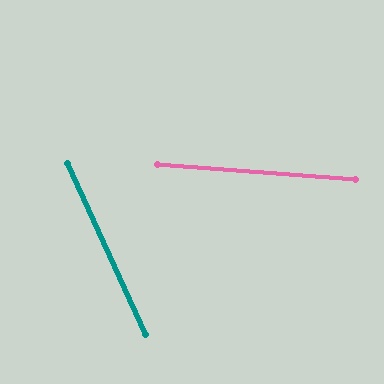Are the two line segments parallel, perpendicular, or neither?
Neither parallel nor perpendicular — they differ by about 61°.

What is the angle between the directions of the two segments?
Approximately 61 degrees.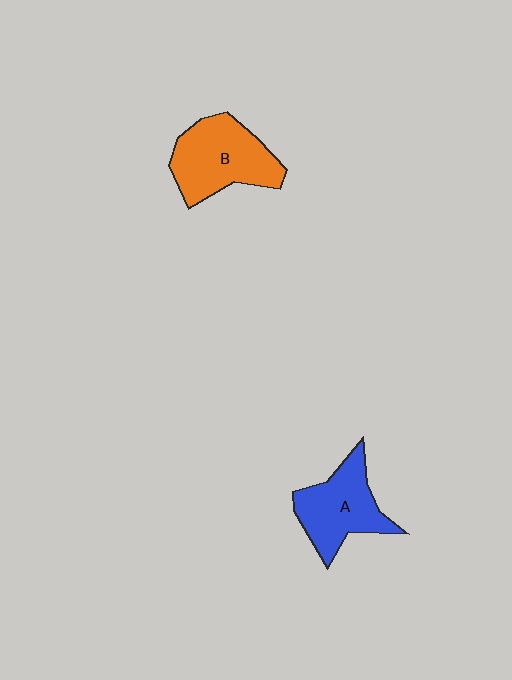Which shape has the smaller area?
Shape A (blue).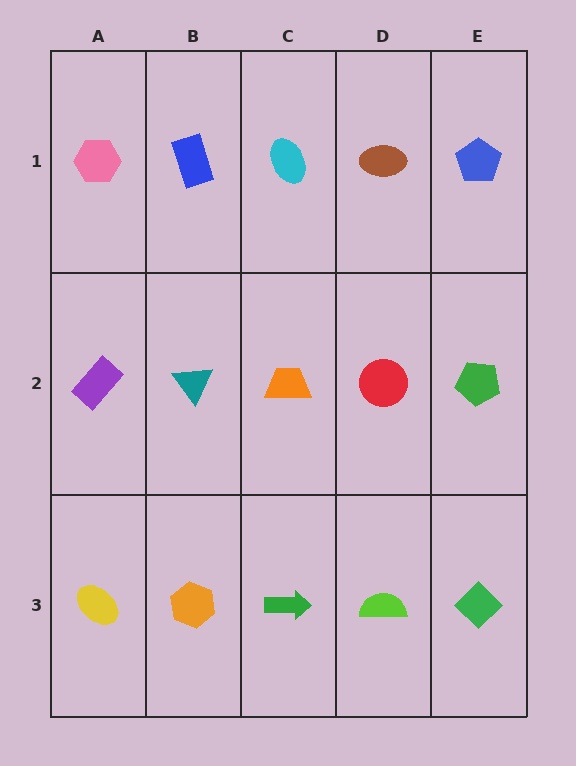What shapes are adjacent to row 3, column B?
A teal triangle (row 2, column B), a yellow ellipse (row 3, column A), a green arrow (row 3, column C).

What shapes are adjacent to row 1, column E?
A green pentagon (row 2, column E), a brown ellipse (row 1, column D).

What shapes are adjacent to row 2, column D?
A brown ellipse (row 1, column D), a lime semicircle (row 3, column D), an orange trapezoid (row 2, column C), a green pentagon (row 2, column E).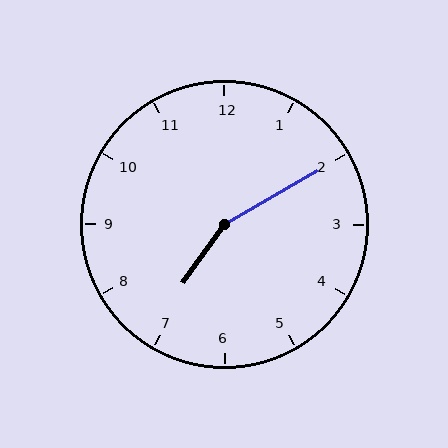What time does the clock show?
7:10.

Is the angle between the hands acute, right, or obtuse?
It is obtuse.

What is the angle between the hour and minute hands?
Approximately 155 degrees.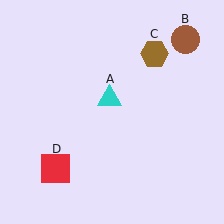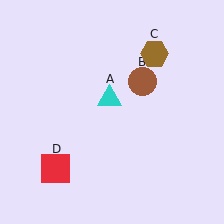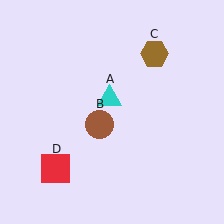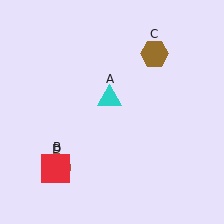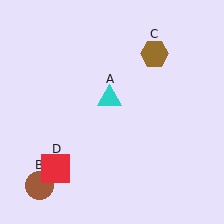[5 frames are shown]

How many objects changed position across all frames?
1 object changed position: brown circle (object B).